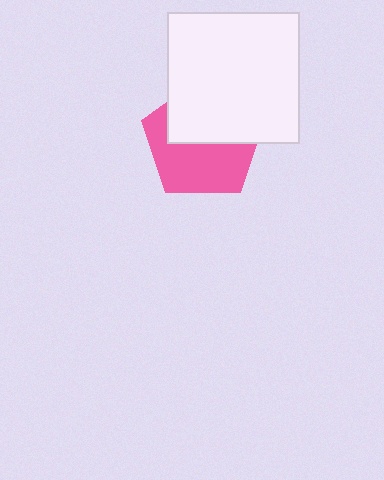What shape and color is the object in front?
The object in front is a white rectangle.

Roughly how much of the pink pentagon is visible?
About half of it is visible (roughly 54%).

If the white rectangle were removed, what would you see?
You would see the complete pink pentagon.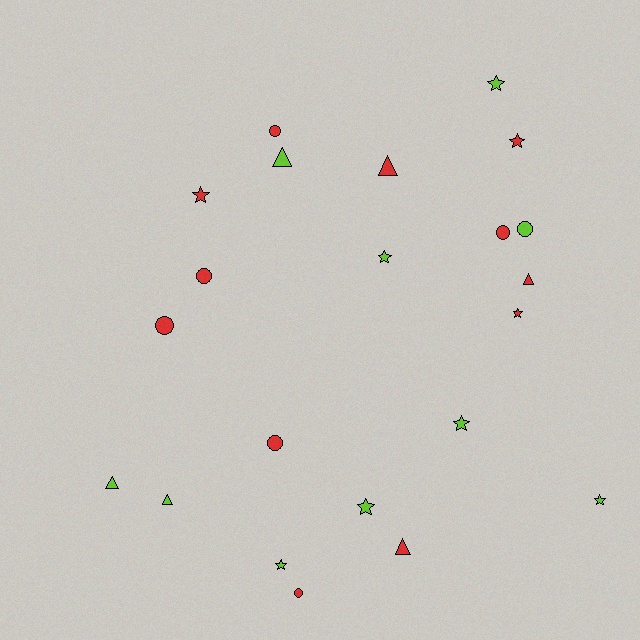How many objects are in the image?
There are 22 objects.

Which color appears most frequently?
Red, with 12 objects.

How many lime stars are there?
There are 6 lime stars.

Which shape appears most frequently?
Star, with 9 objects.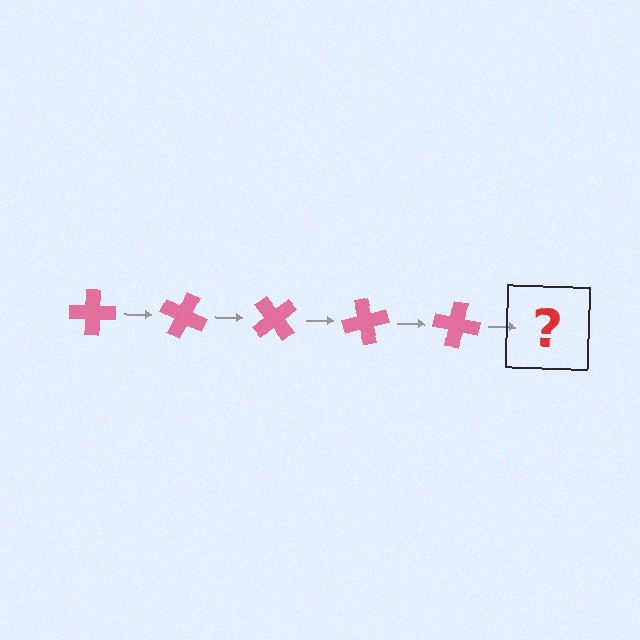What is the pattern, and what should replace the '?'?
The pattern is that the cross rotates 25 degrees each step. The '?' should be a pink cross rotated 125 degrees.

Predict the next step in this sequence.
The next step is a pink cross rotated 125 degrees.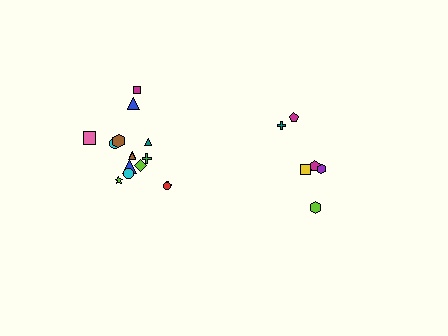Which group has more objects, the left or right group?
The left group.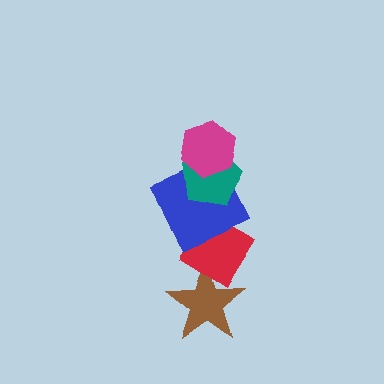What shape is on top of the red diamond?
The blue square is on top of the red diamond.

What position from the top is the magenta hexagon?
The magenta hexagon is 1st from the top.